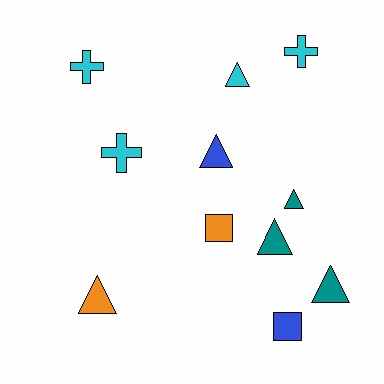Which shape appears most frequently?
Triangle, with 6 objects.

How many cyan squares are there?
There are no cyan squares.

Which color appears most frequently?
Cyan, with 4 objects.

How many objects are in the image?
There are 11 objects.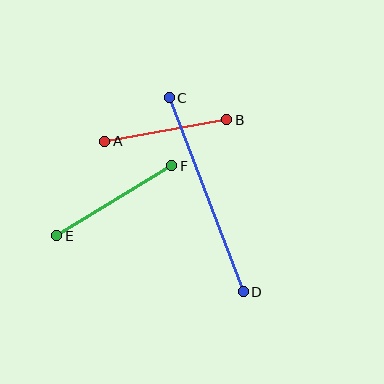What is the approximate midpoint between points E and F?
The midpoint is at approximately (114, 201) pixels.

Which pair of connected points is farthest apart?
Points C and D are farthest apart.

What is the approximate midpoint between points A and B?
The midpoint is at approximately (166, 130) pixels.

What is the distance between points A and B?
The distance is approximately 124 pixels.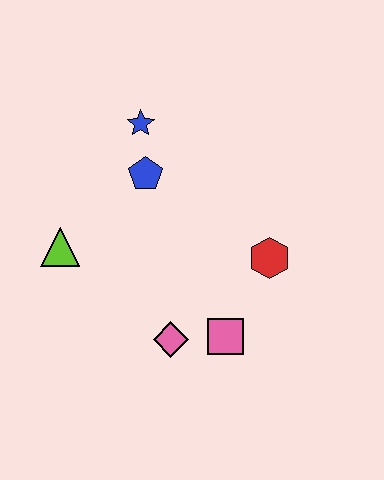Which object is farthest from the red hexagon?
The lime triangle is farthest from the red hexagon.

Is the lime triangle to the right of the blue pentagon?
No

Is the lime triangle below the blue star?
Yes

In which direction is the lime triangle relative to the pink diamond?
The lime triangle is to the left of the pink diamond.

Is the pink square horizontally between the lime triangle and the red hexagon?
Yes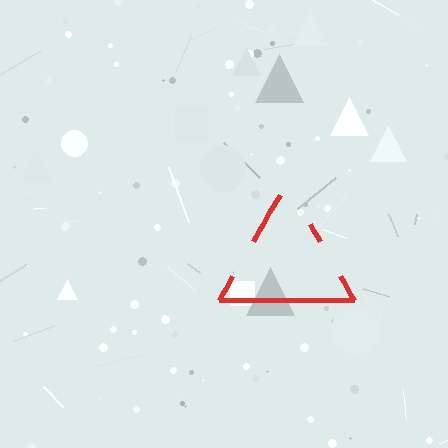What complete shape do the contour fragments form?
The contour fragments form a triangle.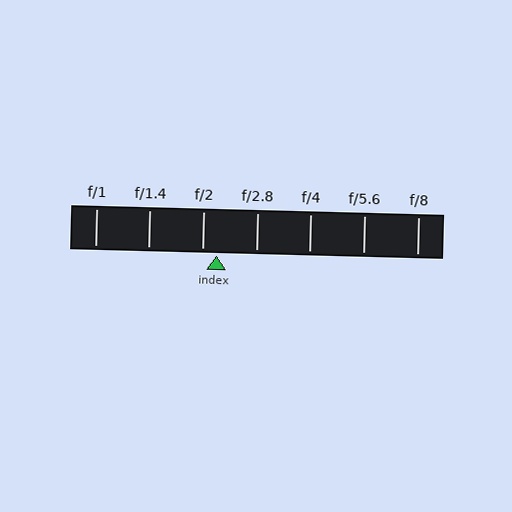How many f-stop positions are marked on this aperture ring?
There are 7 f-stop positions marked.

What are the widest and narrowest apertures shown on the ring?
The widest aperture shown is f/1 and the narrowest is f/8.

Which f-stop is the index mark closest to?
The index mark is closest to f/2.